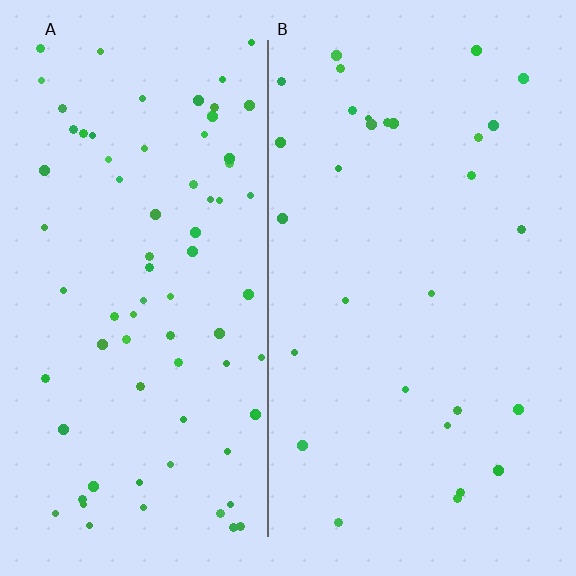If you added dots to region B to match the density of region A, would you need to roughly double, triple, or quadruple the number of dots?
Approximately triple.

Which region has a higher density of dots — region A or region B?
A (the left).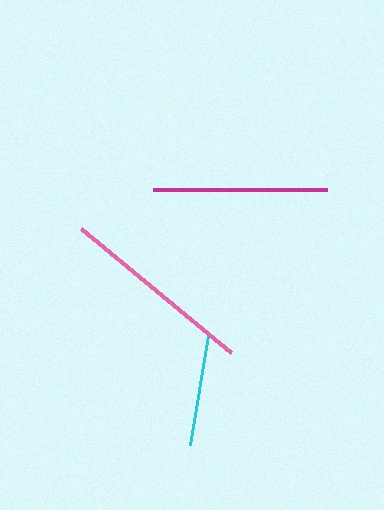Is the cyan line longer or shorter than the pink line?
The pink line is longer than the cyan line.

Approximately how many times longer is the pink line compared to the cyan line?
The pink line is approximately 1.7 times the length of the cyan line.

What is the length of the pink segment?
The pink segment is approximately 194 pixels long.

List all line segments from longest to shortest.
From longest to shortest: pink, magenta, cyan.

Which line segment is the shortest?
The cyan line is the shortest at approximately 111 pixels.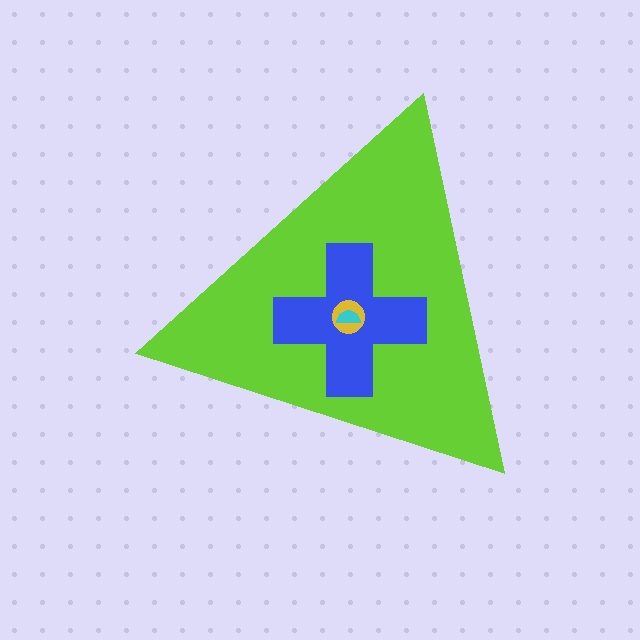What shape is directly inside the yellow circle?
The cyan semicircle.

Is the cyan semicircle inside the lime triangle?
Yes.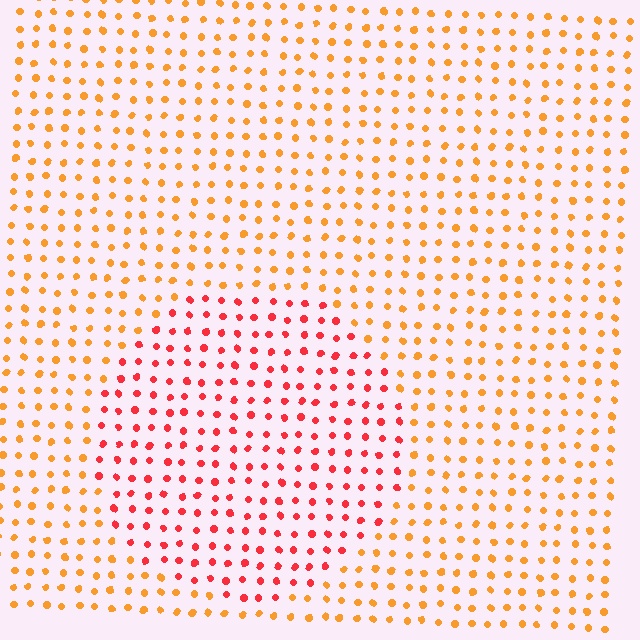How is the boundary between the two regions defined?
The boundary is defined purely by a slight shift in hue (about 38 degrees). Spacing, size, and orientation are identical on both sides.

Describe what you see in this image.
The image is filled with small orange elements in a uniform arrangement. A circle-shaped region is visible where the elements are tinted to a slightly different hue, forming a subtle color boundary.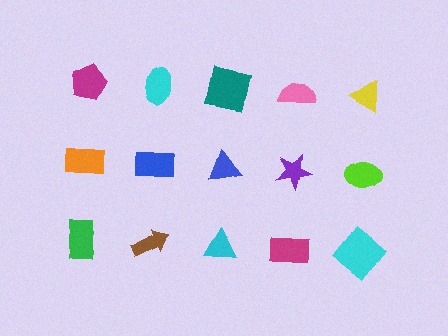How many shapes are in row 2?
5 shapes.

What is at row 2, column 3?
A blue triangle.